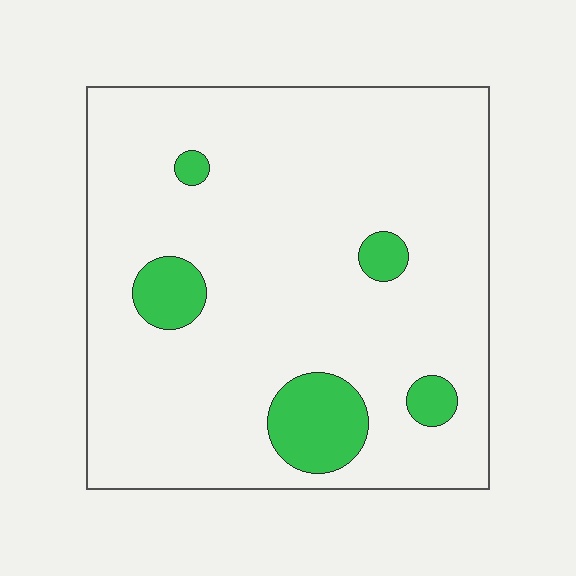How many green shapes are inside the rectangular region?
5.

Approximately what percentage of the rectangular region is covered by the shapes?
Approximately 10%.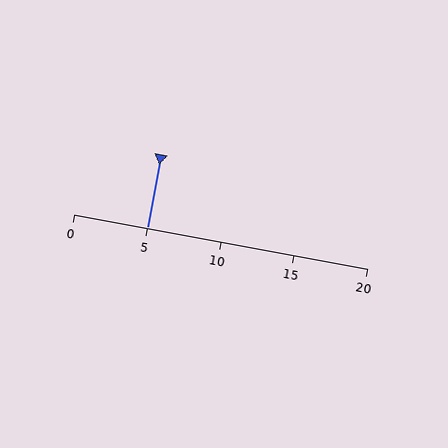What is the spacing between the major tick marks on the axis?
The major ticks are spaced 5 apart.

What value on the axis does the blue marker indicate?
The marker indicates approximately 5.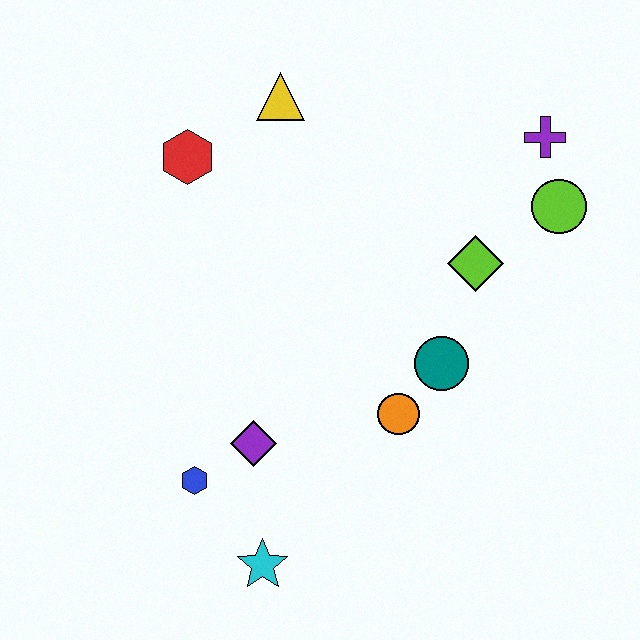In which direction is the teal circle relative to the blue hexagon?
The teal circle is to the right of the blue hexagon.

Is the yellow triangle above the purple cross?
Yes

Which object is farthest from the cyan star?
The purple cross is farthest from the cyan star.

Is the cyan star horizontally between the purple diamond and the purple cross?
Yes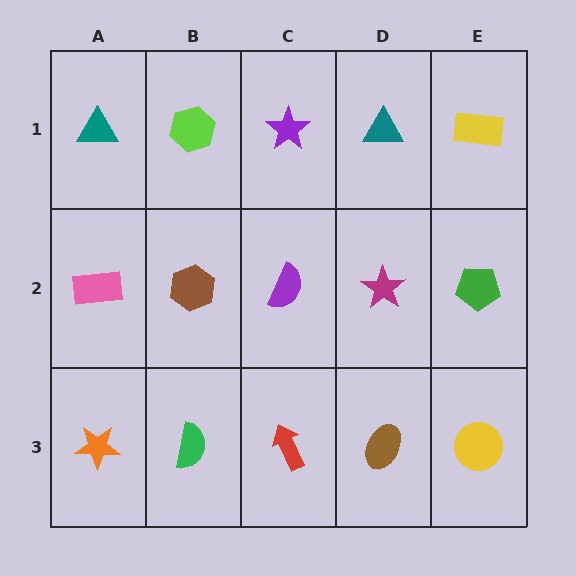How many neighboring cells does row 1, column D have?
3.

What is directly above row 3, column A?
A pink rectangle.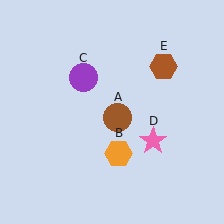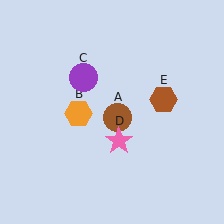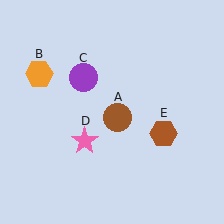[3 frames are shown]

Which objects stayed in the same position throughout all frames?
Brown circle (object A) and purple circle (object C) remained stationary.